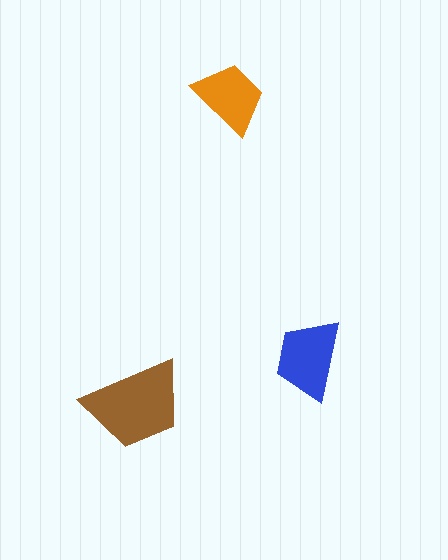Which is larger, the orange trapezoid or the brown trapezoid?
The brown one.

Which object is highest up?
The orange trapezoid is topmost.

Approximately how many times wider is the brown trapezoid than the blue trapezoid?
About 1.5 times wider.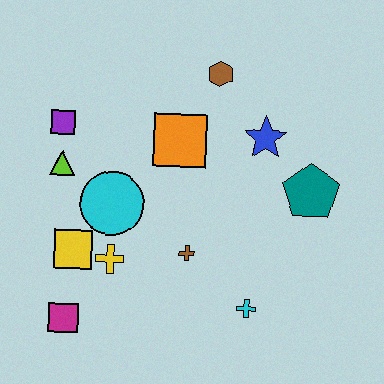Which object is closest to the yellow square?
The yellow cross is closest to the yellow square.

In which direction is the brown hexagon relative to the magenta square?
The brown hexagon is above the magenta square.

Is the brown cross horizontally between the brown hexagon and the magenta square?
Yes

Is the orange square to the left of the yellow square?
No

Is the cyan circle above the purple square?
No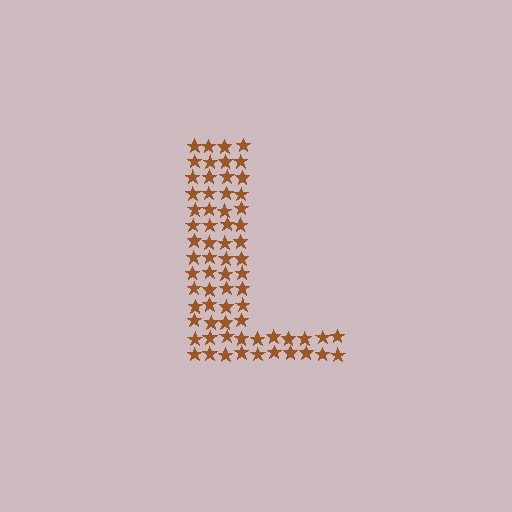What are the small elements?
The small elements are stars.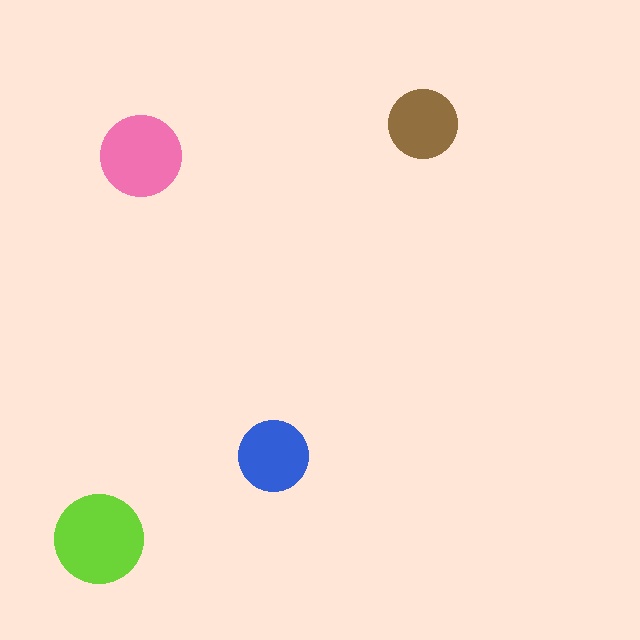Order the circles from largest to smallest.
the lime one, the pink one, the blue one, the brown one.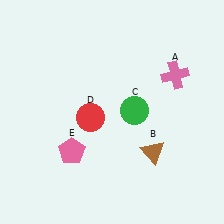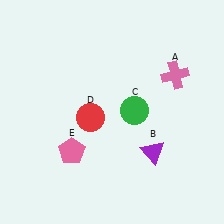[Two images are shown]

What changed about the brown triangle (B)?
In Image 1, B is brown. In Image 2, it changed to purple.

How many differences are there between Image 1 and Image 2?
There is 1 difference between the two images.